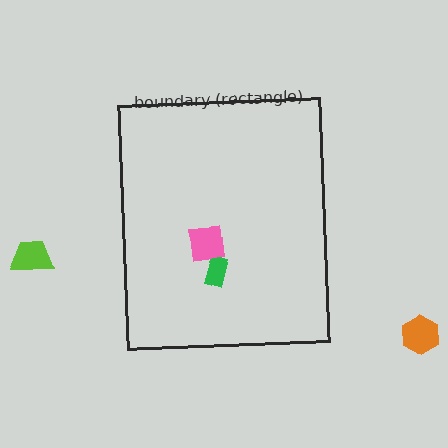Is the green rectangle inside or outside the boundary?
Inside.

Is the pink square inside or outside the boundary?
Inside.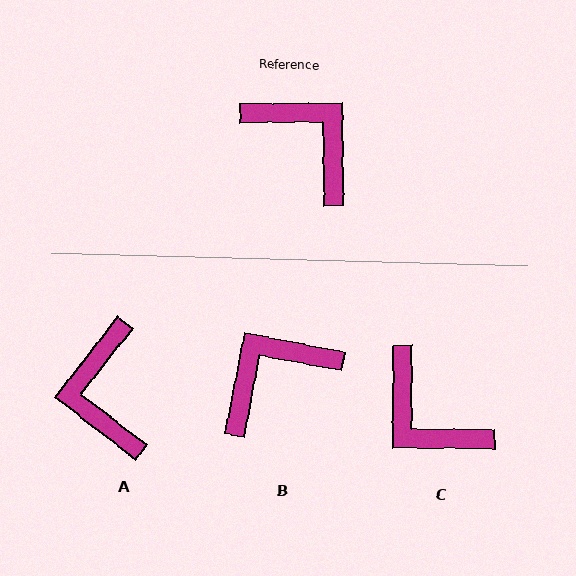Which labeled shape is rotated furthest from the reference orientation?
C, about 179 degrees away.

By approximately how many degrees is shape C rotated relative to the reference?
Approximately 179 degrees counter-clockwise.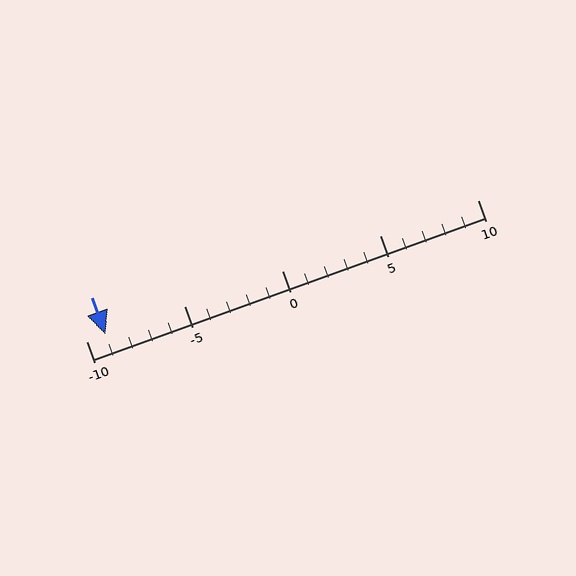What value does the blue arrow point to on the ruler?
The blue arrow points to approximately -9.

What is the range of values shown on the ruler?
The ruler shows values from -10 to 10.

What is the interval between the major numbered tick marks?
The major tick marks are spaced 5 units apart.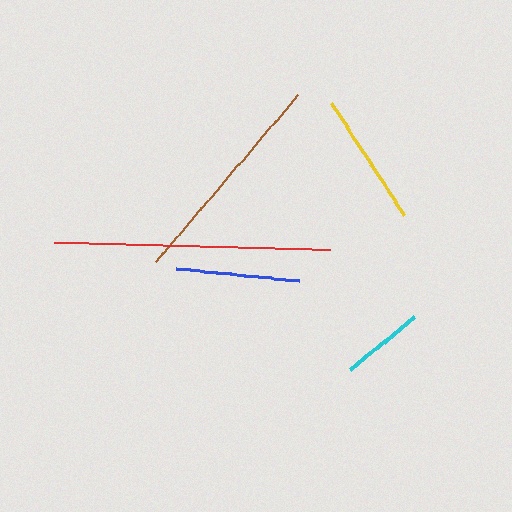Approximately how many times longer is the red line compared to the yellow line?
The red line is approximately 2.1 times the length of the yellow line.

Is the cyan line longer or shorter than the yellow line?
The yellow line is longer than the cyan line.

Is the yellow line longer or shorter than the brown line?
The brown line is longer than the yellow line.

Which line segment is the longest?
The red line is the longest at approximately 276 pixels.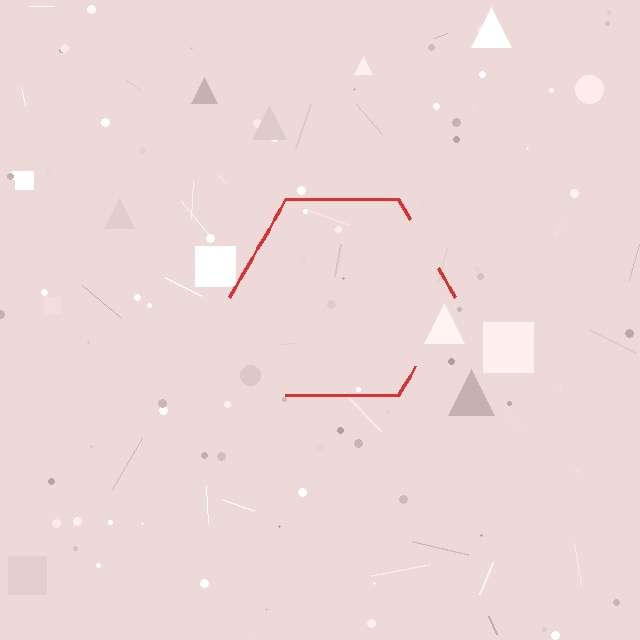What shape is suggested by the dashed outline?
The dashed outline suggests a hexagon.